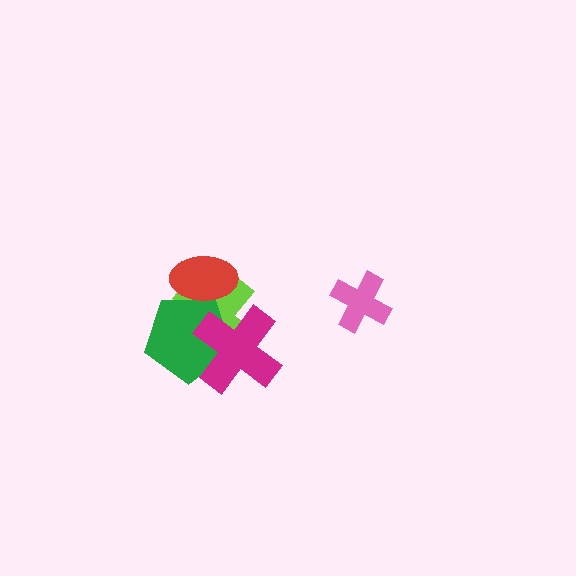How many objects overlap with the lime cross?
3 objects overlap with the lime cross.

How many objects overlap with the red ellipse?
2 objects overlap with the red ellipse.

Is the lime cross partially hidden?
Yes, it is partially covered by another shape.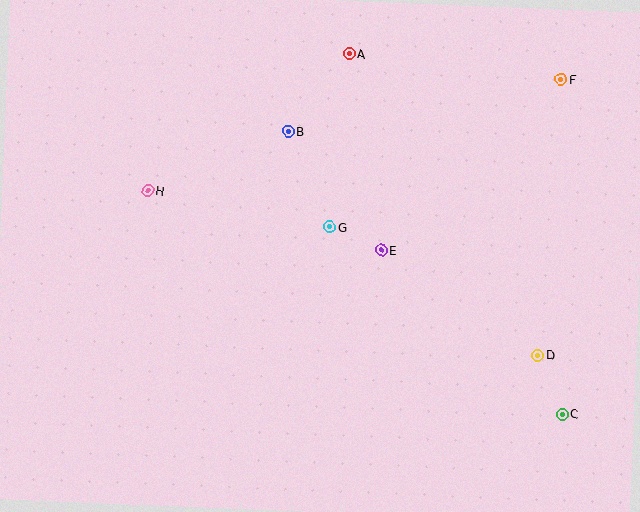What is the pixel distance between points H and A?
The distance between H and A is 244 pixels.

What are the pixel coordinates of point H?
Point H is at (148, 191).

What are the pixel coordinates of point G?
Point G is at (330, 227).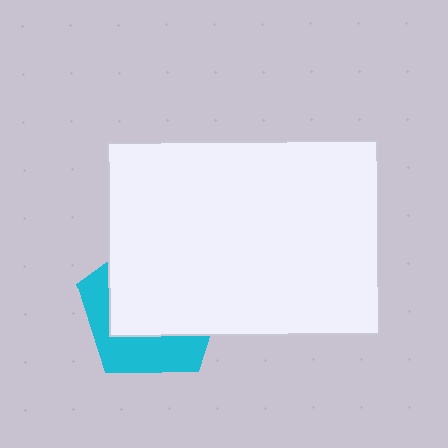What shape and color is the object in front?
The object in front is a white rectangle.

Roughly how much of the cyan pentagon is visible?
A small part of it is visible (roughly 36%).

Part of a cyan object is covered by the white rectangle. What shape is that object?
It is a pentagon.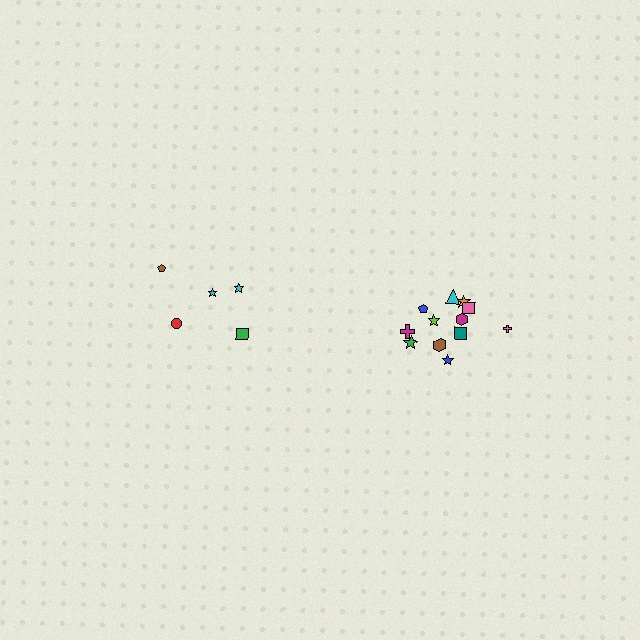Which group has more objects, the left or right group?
The right group.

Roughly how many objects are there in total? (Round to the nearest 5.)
Roughly 15 objects in total.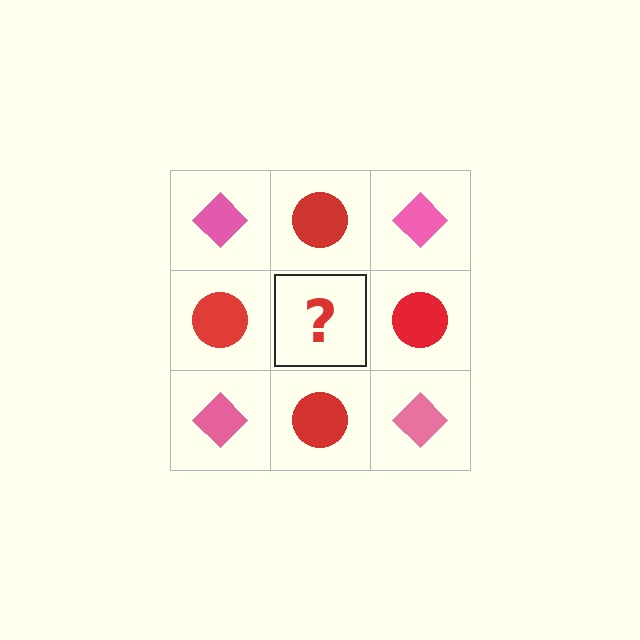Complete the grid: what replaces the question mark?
The question mark should be replaced with a pink diamond.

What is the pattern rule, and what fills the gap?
The rule is that it alternates pink diamond and red circle in a checkerboard pattern. The gap should be filled with a pink diamond.